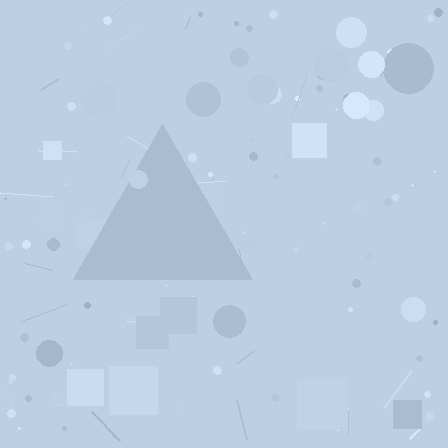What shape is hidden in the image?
A triangle is hidden in the image.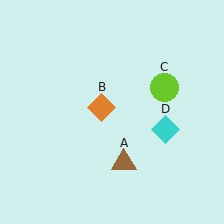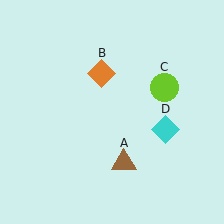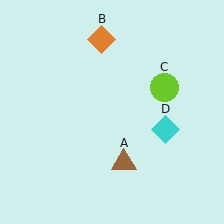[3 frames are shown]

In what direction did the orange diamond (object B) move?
The orange diamond (object B) moved up.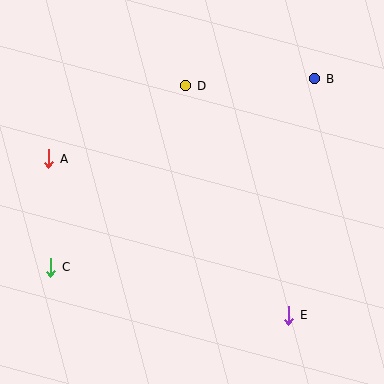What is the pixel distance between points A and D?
The distance between A and D is 155 pixels.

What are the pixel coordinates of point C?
Point C is at (51, 267).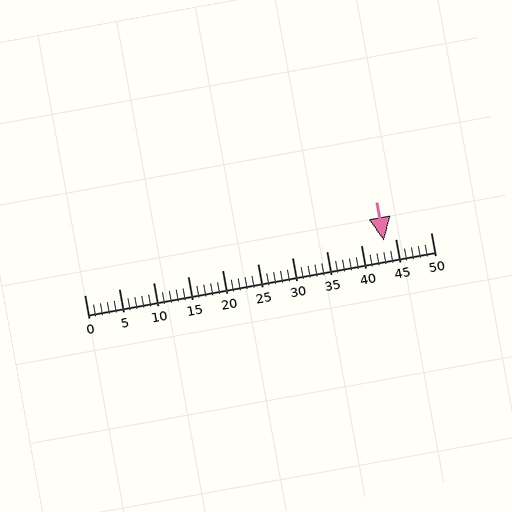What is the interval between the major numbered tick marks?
The major tick marks are spaced 5 units apart.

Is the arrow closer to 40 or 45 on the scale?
The arrow is closer to 45.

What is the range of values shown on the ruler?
The ruler shows values from 0 to 50.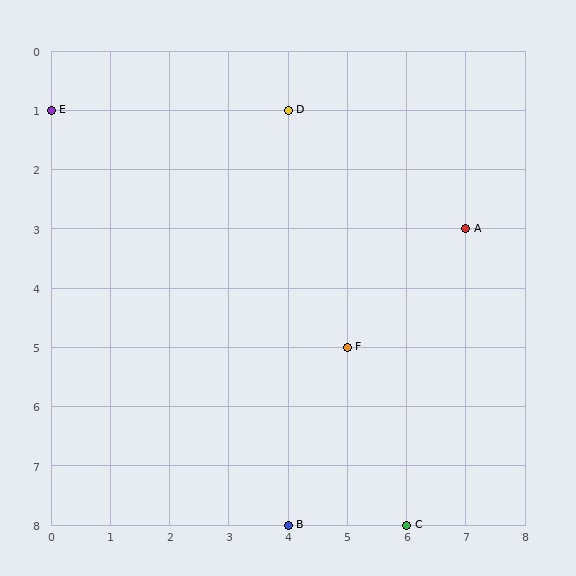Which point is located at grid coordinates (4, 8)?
Point B is at (4, 8).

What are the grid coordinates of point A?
Point A is at grid coordinates (7, 3).